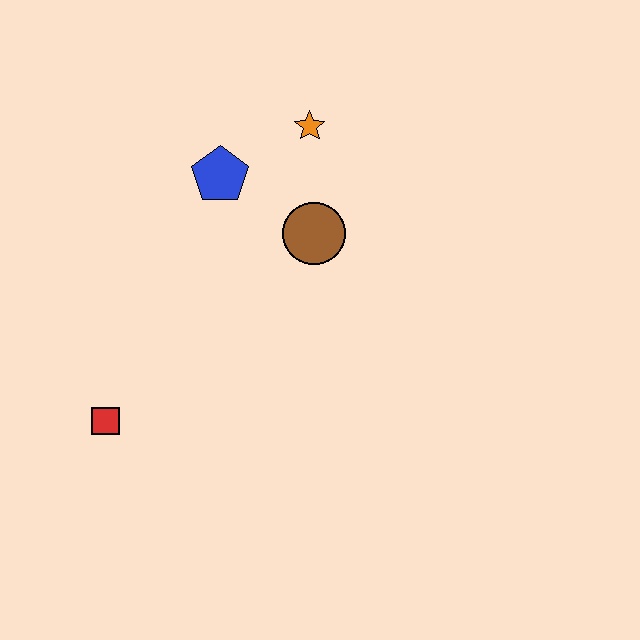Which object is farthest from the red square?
The orange star is farthest from the red square.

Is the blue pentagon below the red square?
No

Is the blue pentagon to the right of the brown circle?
No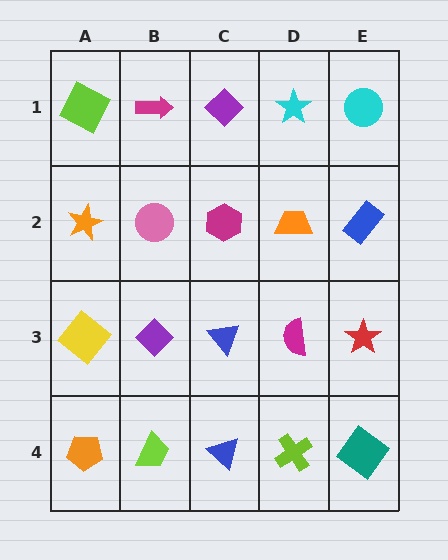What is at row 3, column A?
A yellow diamond.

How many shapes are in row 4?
5 shapes.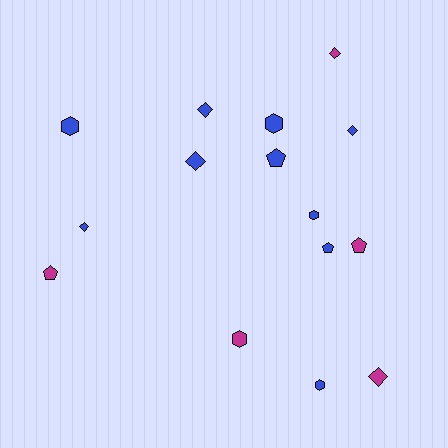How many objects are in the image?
There are 15 objects.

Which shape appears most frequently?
Diamond, with 6 objects.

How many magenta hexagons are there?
There is 1 magenta hexagon.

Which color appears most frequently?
Blue, with 10 objects.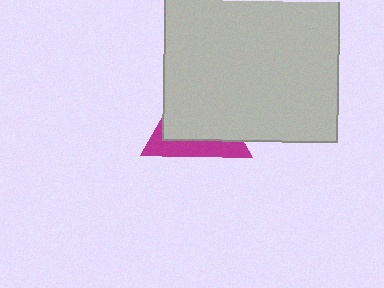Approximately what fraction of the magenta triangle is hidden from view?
Roughly 68% of the magenta triangle is hidden behind the light gray rectangle.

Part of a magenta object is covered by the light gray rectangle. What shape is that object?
It is a triangle.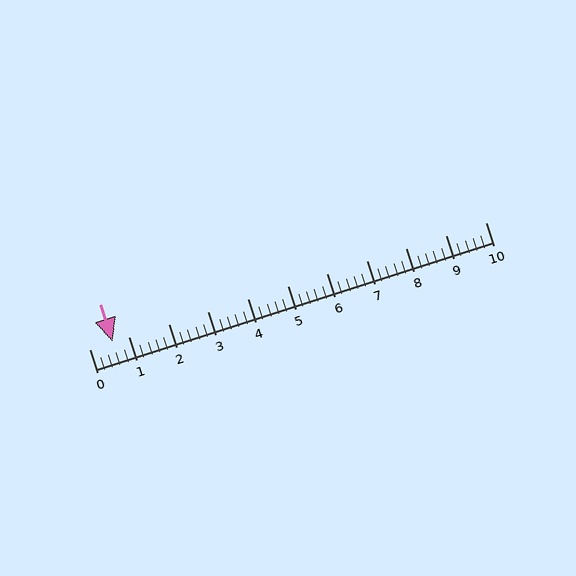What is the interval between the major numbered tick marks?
The major tick marks are spaced 1 units apart.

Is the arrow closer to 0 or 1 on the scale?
The arrow is closer to 1.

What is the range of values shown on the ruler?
The ruler shows values from 0 to 10.